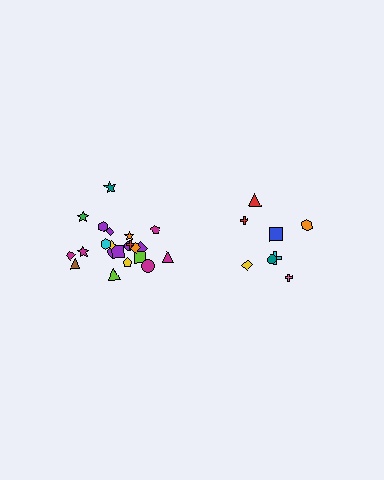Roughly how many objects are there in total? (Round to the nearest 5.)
Roughly 30 objects in total.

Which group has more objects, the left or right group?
The left group.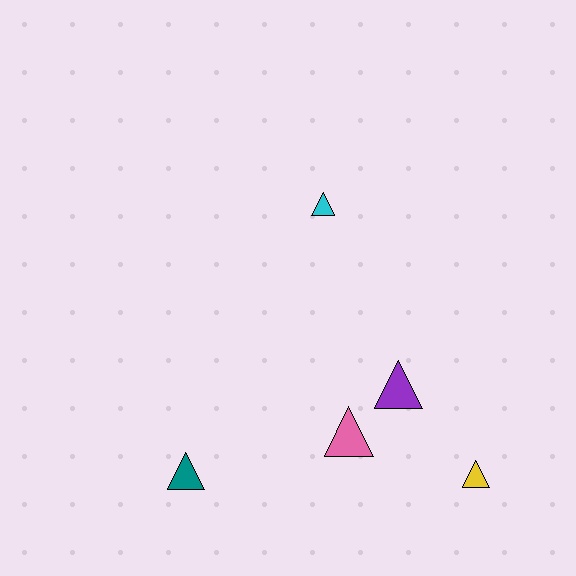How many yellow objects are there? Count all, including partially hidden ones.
There is 1 yellow object.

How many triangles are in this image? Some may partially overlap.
There are 5 triangles.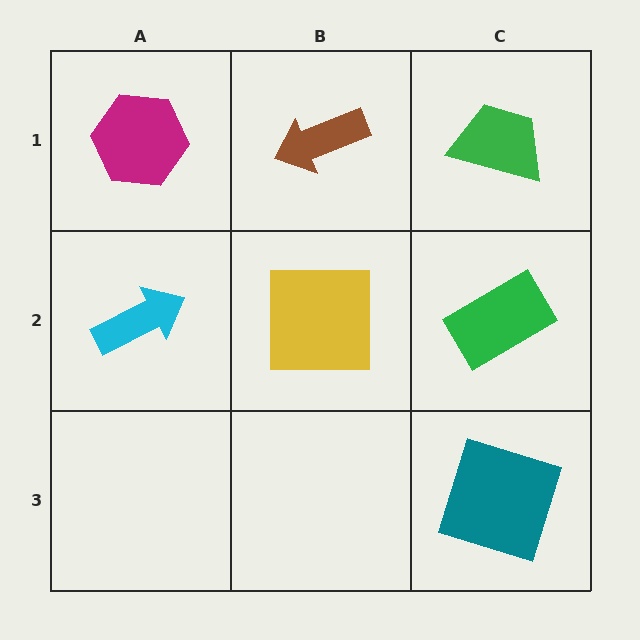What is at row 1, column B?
A brown arrow.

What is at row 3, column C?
A teal square.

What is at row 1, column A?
A magenta hexagon.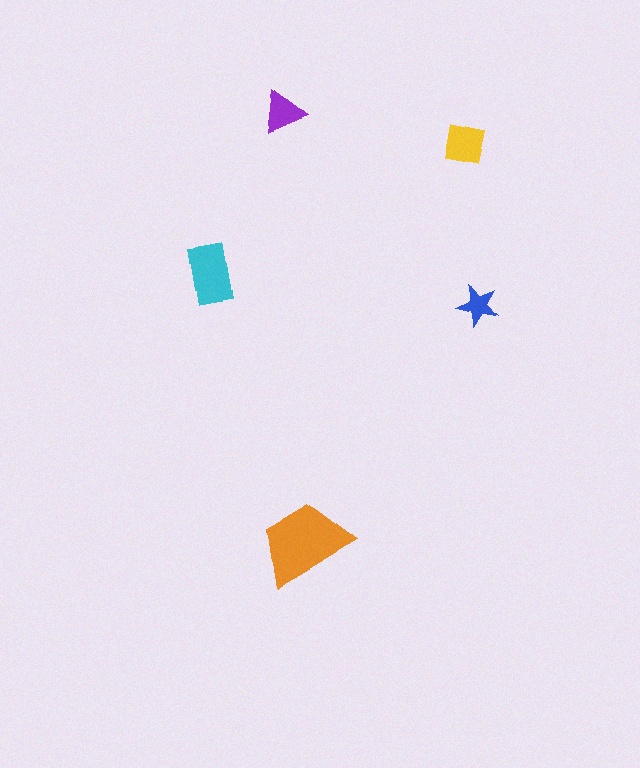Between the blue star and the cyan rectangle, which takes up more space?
The cyan rectangle.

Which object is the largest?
The orange trapezoid.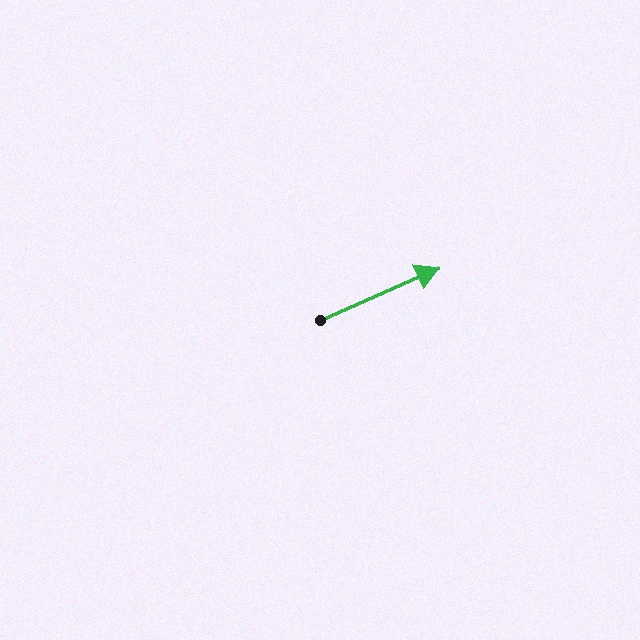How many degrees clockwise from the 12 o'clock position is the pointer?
Approximately 66 degrees.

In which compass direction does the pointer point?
Northeast.